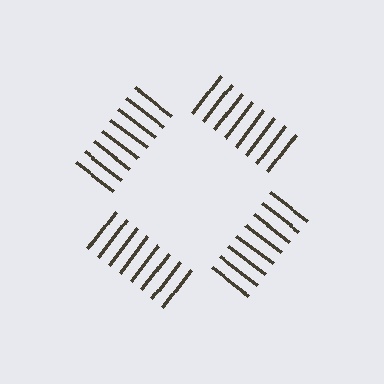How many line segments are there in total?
32 — 8 along each of the 4 edges.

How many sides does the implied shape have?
4 sides — the line-ends trace a square.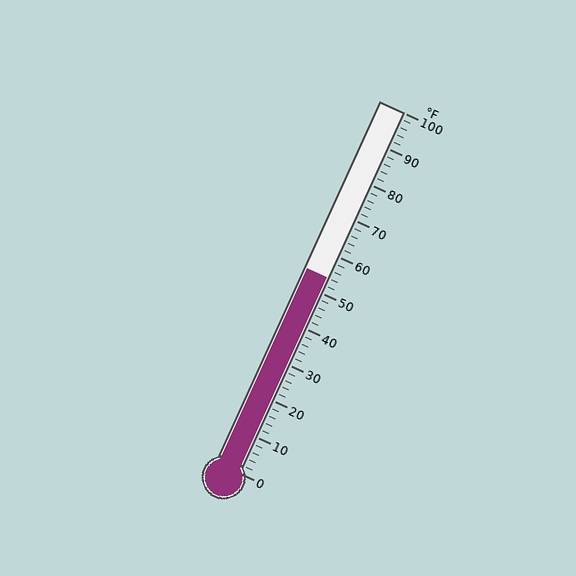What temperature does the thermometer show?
The thermometer shows approximately 54°F.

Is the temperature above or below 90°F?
The temperature is below 90°F.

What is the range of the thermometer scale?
The thermometer scale ranges from 0°F to 100°F.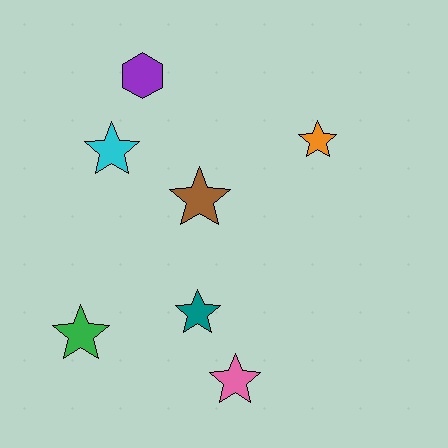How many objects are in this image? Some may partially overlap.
There are 7 objects.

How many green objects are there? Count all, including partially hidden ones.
There is 1 green object.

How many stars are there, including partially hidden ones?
There are 6 stars.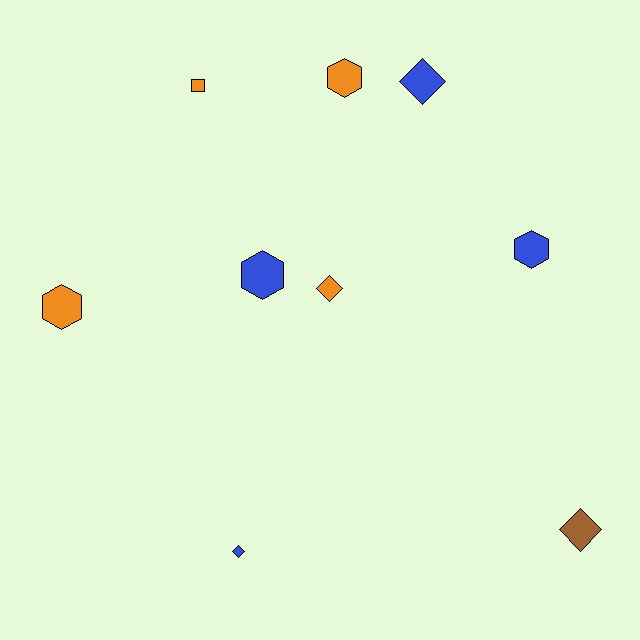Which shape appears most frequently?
Diamond, with 4 objects.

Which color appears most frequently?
Orange, with 4 objects.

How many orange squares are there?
There is 1 orange square.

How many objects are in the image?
There are 9 objects.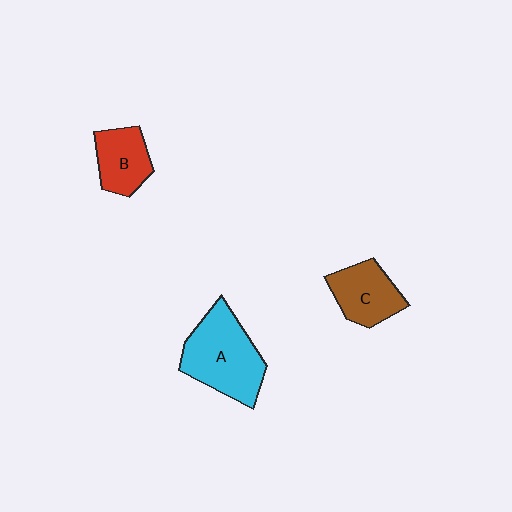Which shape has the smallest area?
Shape B (red).